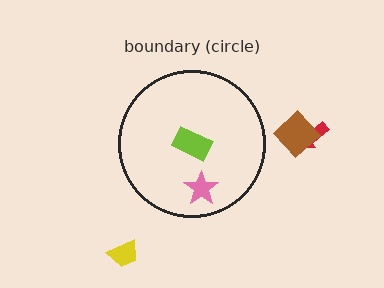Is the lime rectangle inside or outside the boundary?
Inside.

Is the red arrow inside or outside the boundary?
Outside.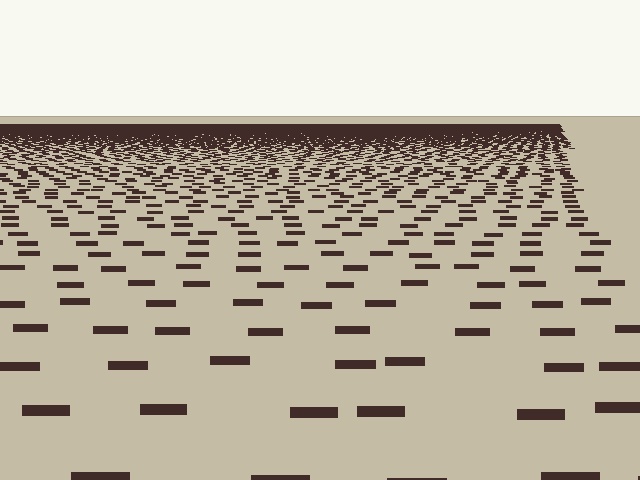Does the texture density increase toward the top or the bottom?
Density increases toward the top.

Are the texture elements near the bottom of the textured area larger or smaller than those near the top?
Larger. Near the bottom, elements are closer to the viewer and appear at a bigger on-screen size.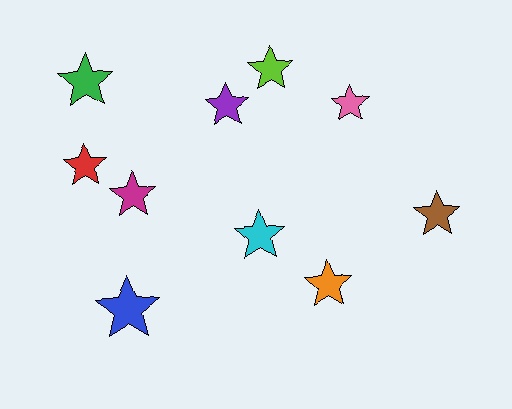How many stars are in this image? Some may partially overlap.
There are 10 stars.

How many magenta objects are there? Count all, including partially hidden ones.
There is 1 magenta object.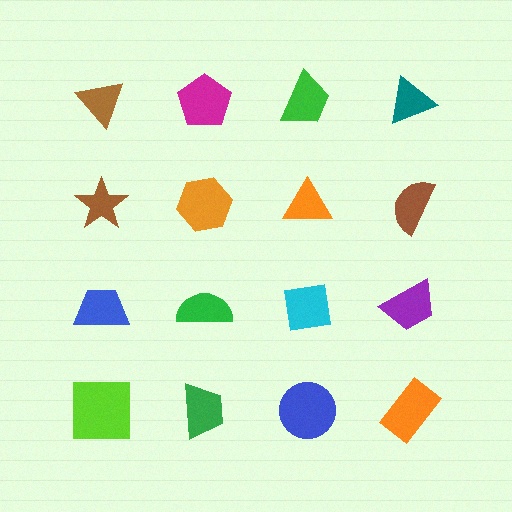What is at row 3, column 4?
A purple trapezoid.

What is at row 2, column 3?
An orange triangle.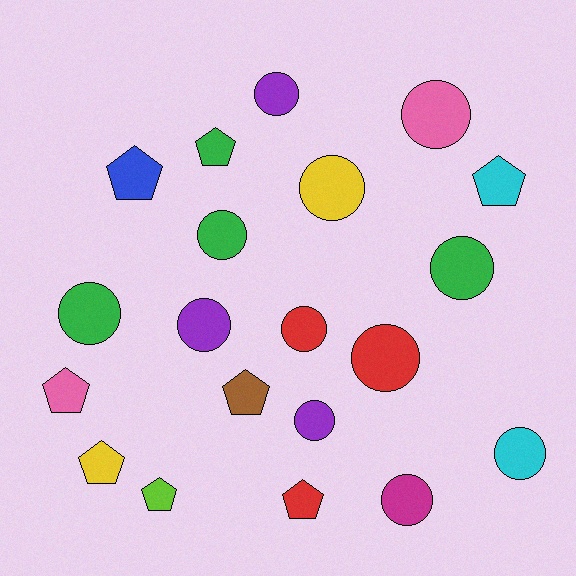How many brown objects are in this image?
There is 1 brown object.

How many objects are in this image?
There are 20 objects.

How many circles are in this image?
There are 12 circles.